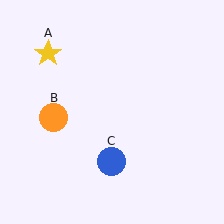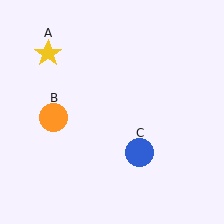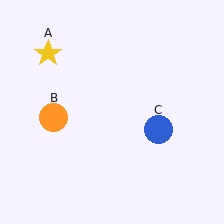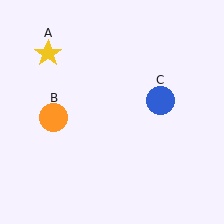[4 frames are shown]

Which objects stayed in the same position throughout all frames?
Yellow star (object A) and orange circle (object B) remained stationary.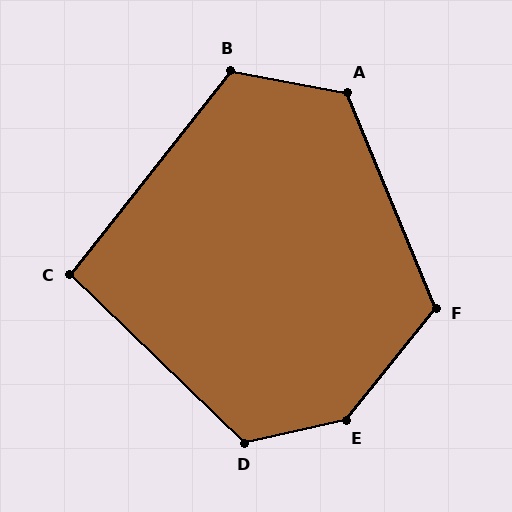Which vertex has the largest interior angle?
E, at approximately 141 degrees.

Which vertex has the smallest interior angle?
C, at approximately 96 degrees.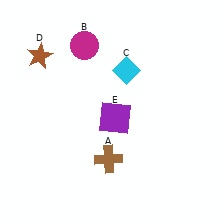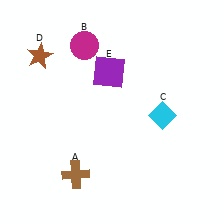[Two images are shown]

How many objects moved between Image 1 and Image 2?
3 objects moved between the two images.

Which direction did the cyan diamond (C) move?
The cyan diamond (C) moved down.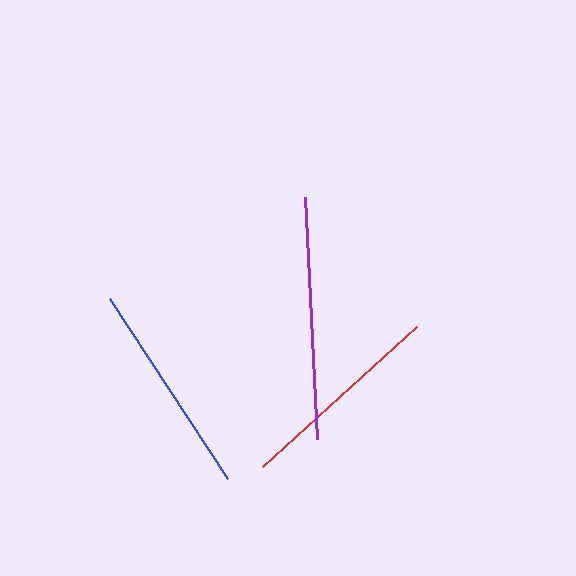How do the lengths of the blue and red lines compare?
The blue and red lines are approximately the same length.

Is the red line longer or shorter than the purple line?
The purple line is longer than the red line.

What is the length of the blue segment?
The blue segment is approximately 215 pixels long.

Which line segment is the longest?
The purple line is the longest at approximately 242 pixels.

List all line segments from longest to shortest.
From longest to shortest: purple, blue, red.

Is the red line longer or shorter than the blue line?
The blue line is longer than the red line.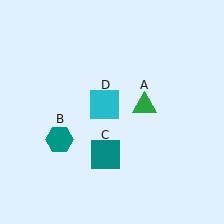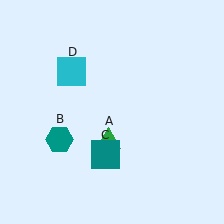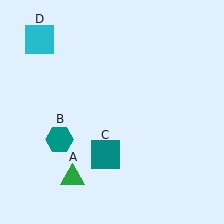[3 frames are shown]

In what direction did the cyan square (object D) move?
The cyan square (object D) moved up and to the left.